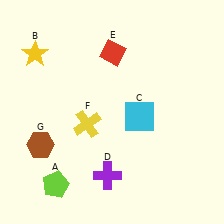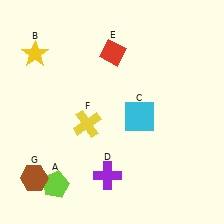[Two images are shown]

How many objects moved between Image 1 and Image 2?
1 object moved between the two images.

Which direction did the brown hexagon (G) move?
The brown hexagon (G) moved down.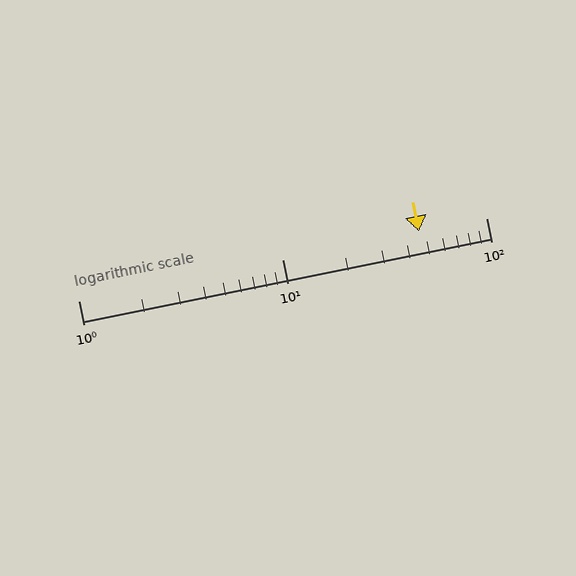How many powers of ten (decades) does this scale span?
The scale spans 2 decades, from 1 to 100.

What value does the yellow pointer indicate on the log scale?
The pointer indicates approximately 47.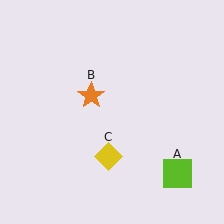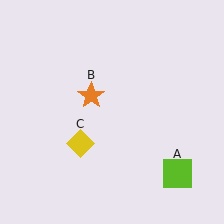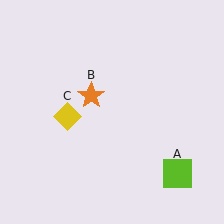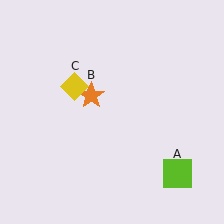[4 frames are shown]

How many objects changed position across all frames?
1 object changed position: yellow diamond (object C).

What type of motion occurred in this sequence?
The yellow diamond (object C) rotated clockwise around the center of the scene.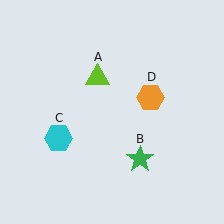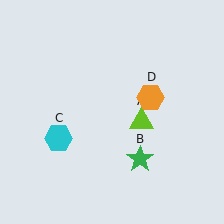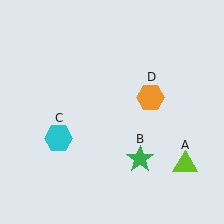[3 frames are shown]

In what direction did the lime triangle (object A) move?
The lime triangle (object A) moved down and to the right.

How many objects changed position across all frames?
1 object changed position: lime triangle (object A).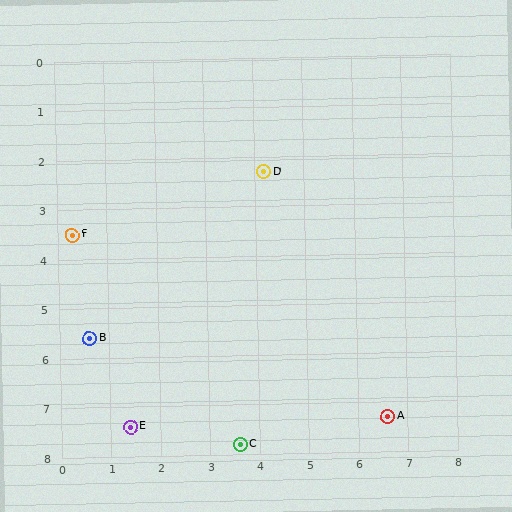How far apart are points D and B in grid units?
Points D and B are about 4.9 grid units apart.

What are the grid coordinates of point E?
Point E is at approximately (1.4, 7.4).